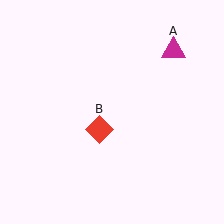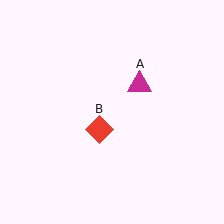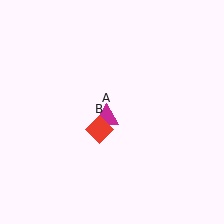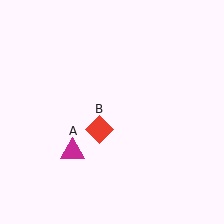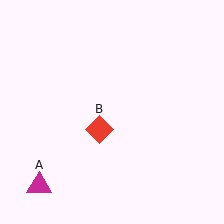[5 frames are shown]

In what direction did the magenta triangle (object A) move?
The magenta triangle (object A) moved down and to the left.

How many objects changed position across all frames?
1 object changed position: magenta triangle (object A).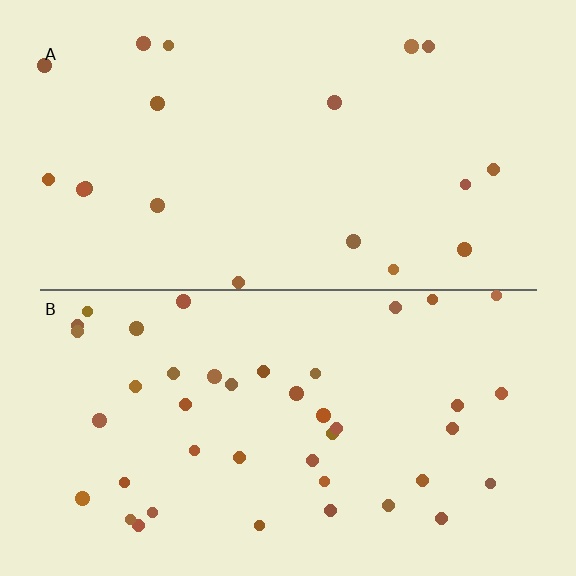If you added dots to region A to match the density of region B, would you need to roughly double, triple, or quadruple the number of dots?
Approximately double.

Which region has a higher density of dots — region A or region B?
B (the bottom).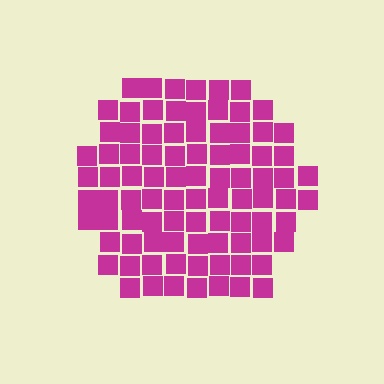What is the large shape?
The large shape is a hexagon.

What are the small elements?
The small elements are squares.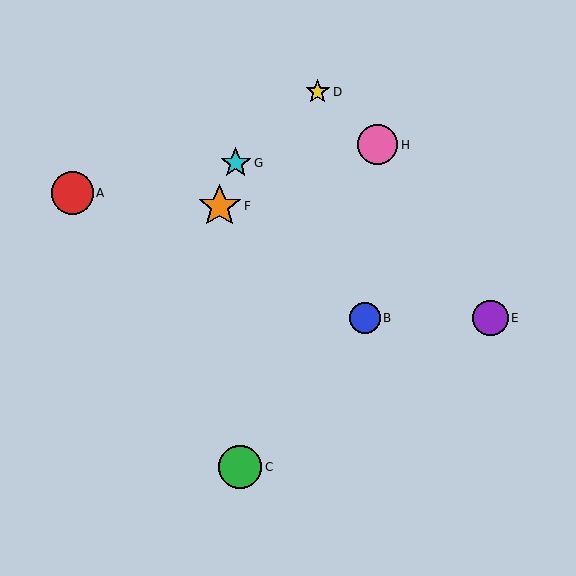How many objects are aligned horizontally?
2 objects (B, E) are aligned horizontally.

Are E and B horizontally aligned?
Yes, both are at y≈318.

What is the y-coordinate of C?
Object C is at y≈467.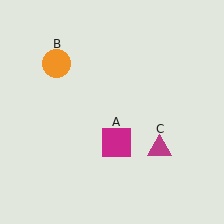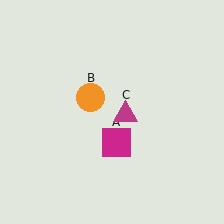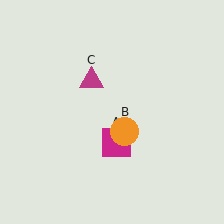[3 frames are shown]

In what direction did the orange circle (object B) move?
The orange circle (object B) moved down and to the right.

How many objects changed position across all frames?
2 objects changed position: orange circle (object B), magenta triangle (object C).